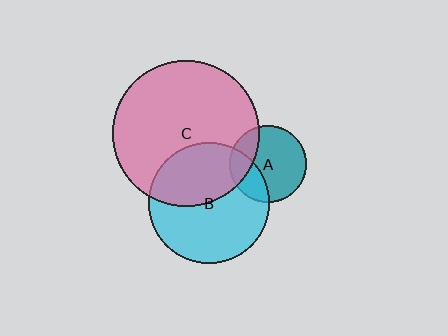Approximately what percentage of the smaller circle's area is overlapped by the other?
Approximately 30%.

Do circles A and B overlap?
Yes.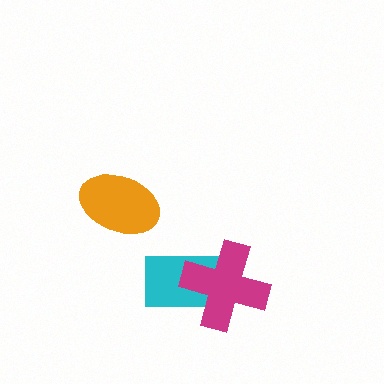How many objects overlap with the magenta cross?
1 object overlaps with the magenta cross.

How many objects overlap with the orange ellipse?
0 objects overlap with the orange ellipse.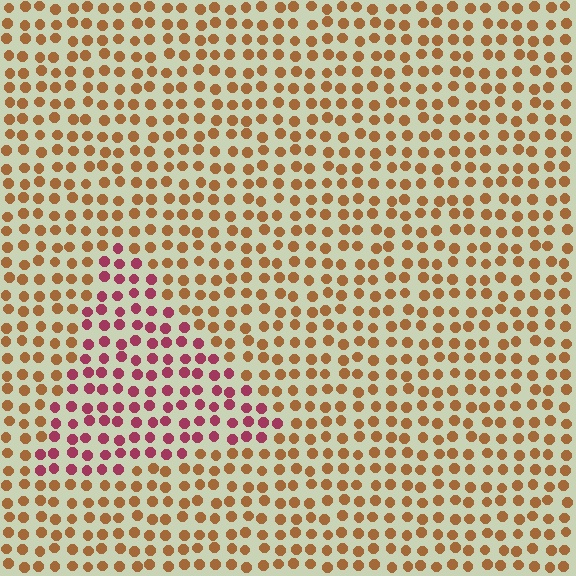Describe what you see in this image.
The image is filled with small brown elements in a uniform arrangement. A triangle-shaped region is visible where the elements are tinted to a slightly different hue, forming a subtle color boundary.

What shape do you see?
I see a triangle.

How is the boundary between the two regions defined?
The boundary is defined purely by a slight shift in hue (about 49 degrees). Spacing, size, and orientation are identical on both sides.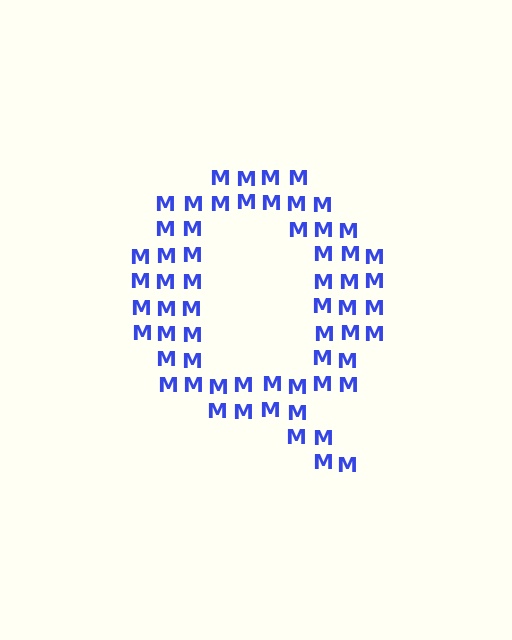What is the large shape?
The large shape is the letter Q.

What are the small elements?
The small elements are letter M's.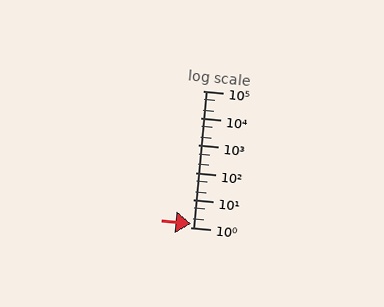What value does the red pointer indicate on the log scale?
The pointer indicates approximately 1.3.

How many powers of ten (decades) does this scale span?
The scale spans 5 decades, from 1 to 100000.